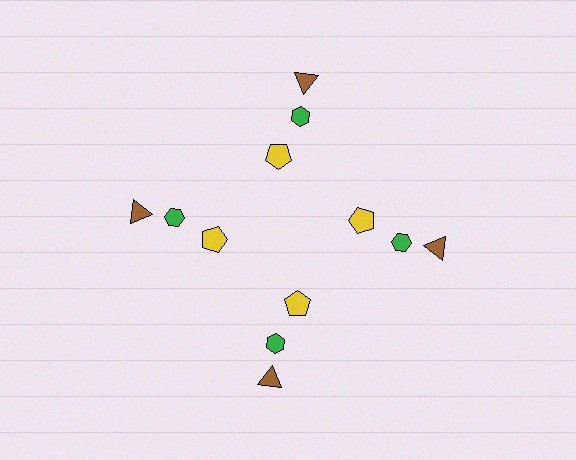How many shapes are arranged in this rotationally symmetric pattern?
There are 12 shapes, arranged in 4 groups of 3.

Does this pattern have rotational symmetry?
Yes, this pattern has 4-fold rotational symmetry. It looks the same after rotating 90 degrees around the center.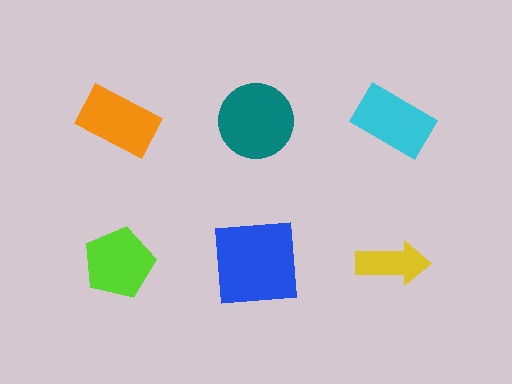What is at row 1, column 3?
A cyan rectangle.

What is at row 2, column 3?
A yellow arrow.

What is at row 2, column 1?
A lime pentagon.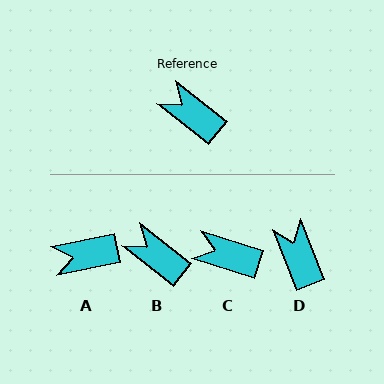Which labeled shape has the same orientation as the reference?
B.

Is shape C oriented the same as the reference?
No, it is off by about 21 degrees.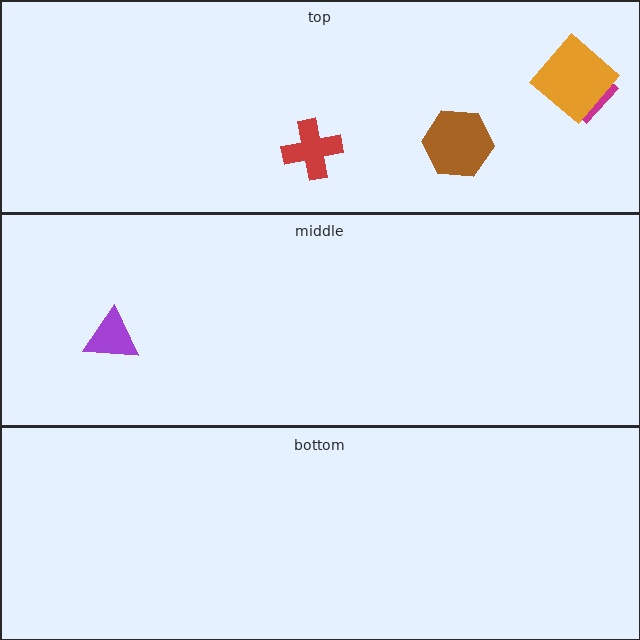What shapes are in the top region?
The red cross, the brown hexagon, the magenta rectangle, the orange diamond.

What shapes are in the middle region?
The purple triangle.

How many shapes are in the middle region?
1.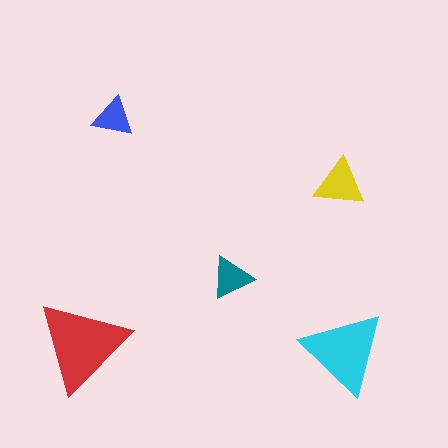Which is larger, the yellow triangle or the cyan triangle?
The cyan one.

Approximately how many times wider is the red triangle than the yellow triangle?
About 2 times wider.